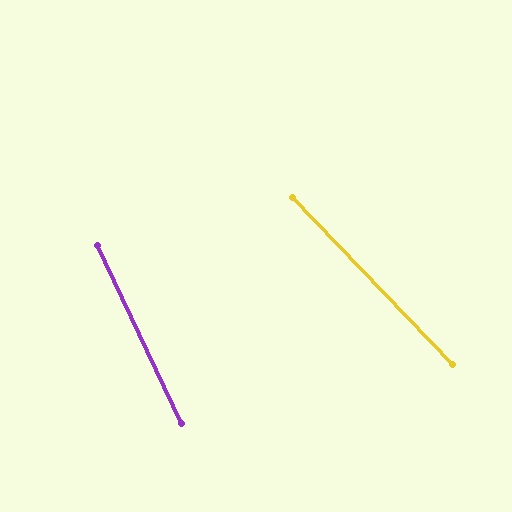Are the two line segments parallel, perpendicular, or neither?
Neither parallel nor perpendicular — they differ by about 19°.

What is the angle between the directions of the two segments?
Approximately 19 degrees.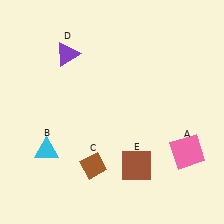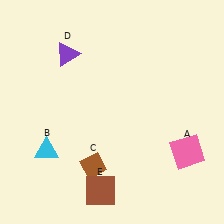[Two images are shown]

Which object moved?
The brown square (E) moved left.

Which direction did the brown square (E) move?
The brown square (E) moved left.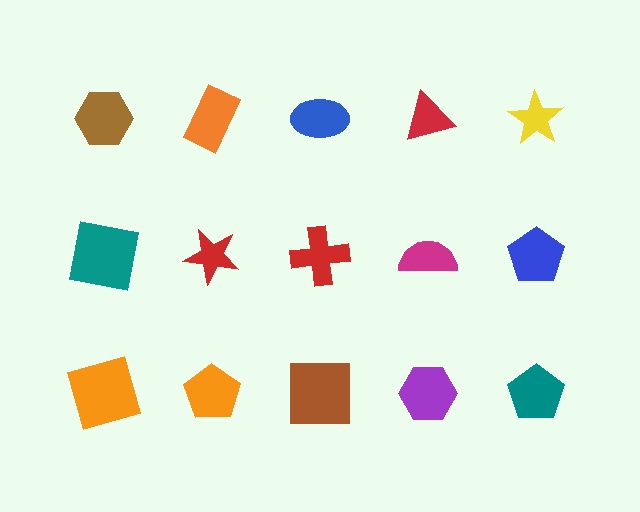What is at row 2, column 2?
A red star.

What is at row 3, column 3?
A brown square.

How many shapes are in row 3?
5 shapes.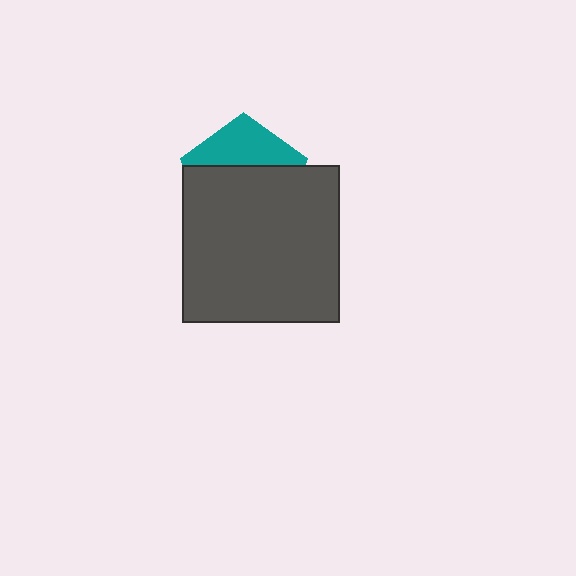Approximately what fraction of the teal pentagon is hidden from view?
Roughly 64% of the teal pentagon is hidden behind the dark gray square.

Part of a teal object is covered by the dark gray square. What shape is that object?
It is a pentagon.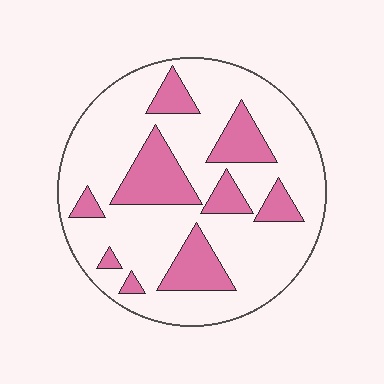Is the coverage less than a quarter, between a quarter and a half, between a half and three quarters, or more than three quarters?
Less than a quarter.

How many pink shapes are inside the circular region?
9.